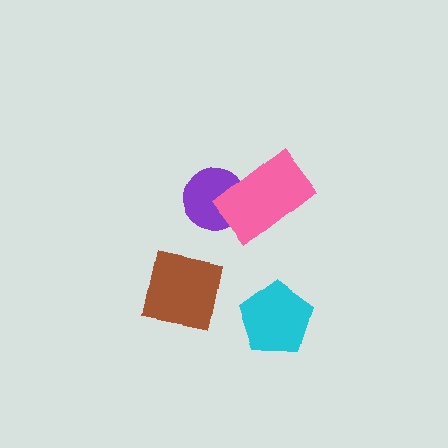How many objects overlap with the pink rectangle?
1 object overlaps with the pink rectangle.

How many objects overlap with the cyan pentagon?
0 objects overlap with the cyan pentagon.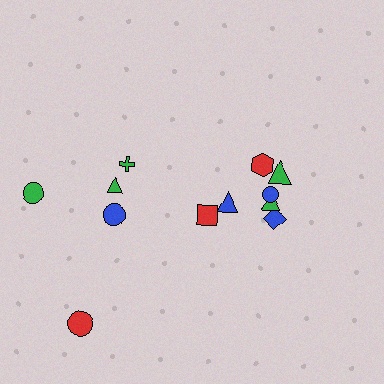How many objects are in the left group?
There are 5 objects.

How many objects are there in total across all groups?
There are 12 objects.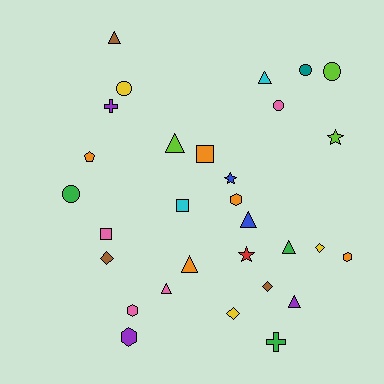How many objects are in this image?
There are 30 objects.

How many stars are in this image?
There are 3 stars.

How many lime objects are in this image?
There are 3 lime objects.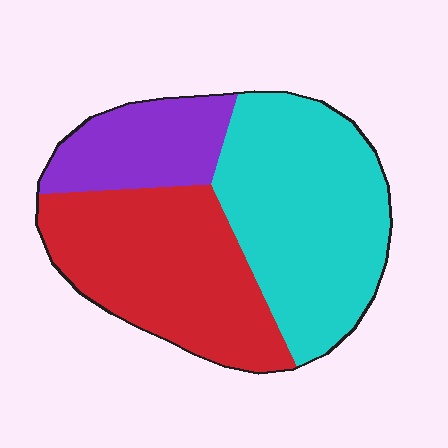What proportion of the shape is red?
Red takes up about three eighths (3/8) of the shape.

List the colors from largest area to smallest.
From largest to smallest: cyan, red, purple.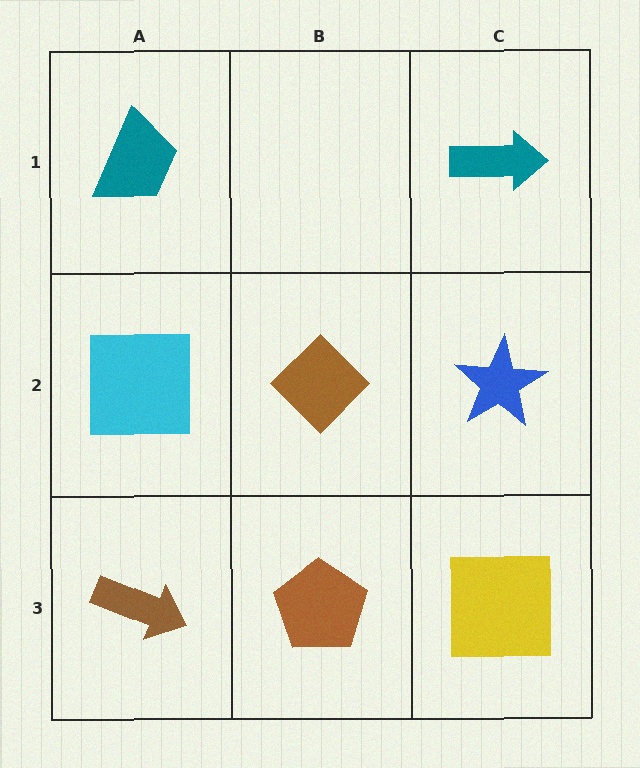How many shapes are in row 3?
3 shapes.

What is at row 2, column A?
A cyan square.